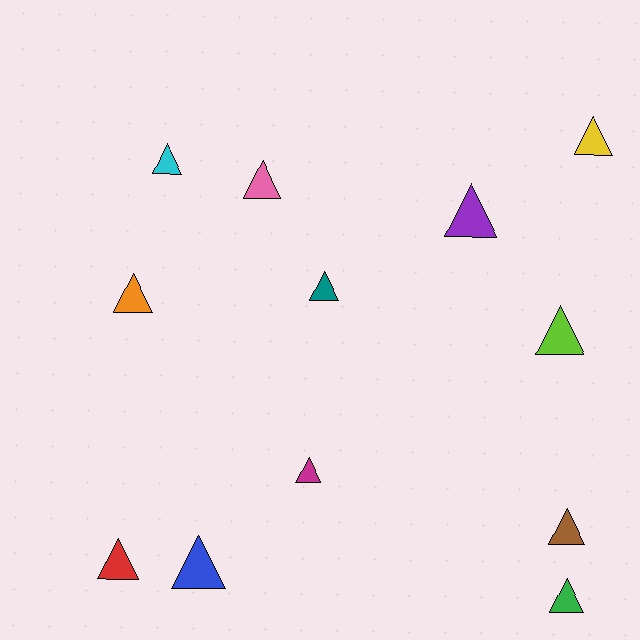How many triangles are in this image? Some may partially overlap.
There are 12 triangles.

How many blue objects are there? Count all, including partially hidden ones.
There is 1 blue object.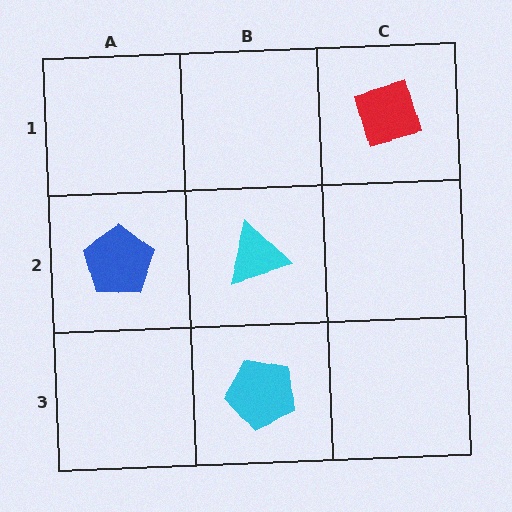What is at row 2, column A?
A blue pentagon.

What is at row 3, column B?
A cyan pentagon.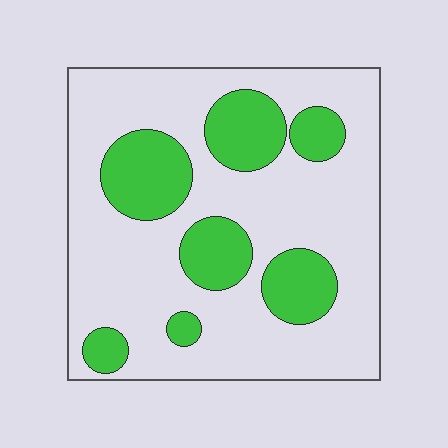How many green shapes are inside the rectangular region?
7.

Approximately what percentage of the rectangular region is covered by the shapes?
Approximately 25%.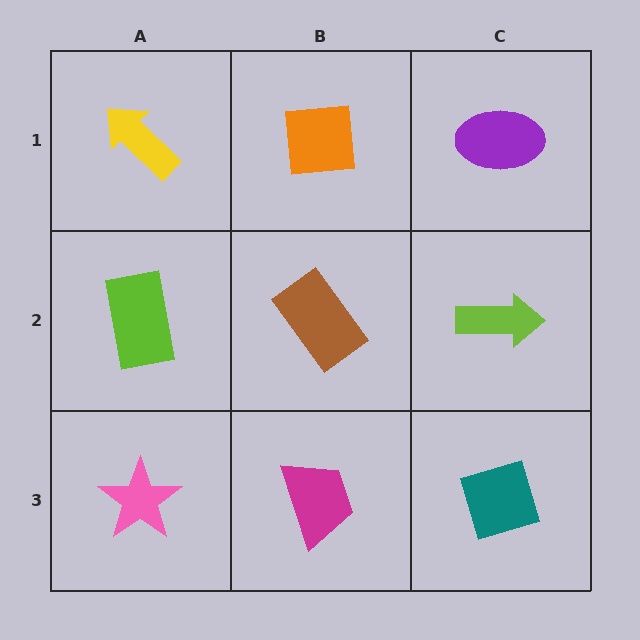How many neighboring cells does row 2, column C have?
3.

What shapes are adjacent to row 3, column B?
A brown rectangle (row 2, column B), a pink star (row 3, column A), a teal diamond (row 3, column C).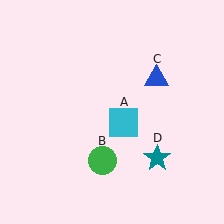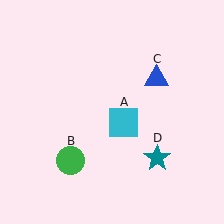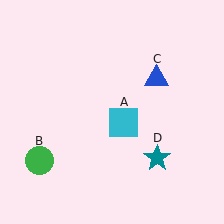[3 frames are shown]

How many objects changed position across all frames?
1 object changed position: green circle (object B).